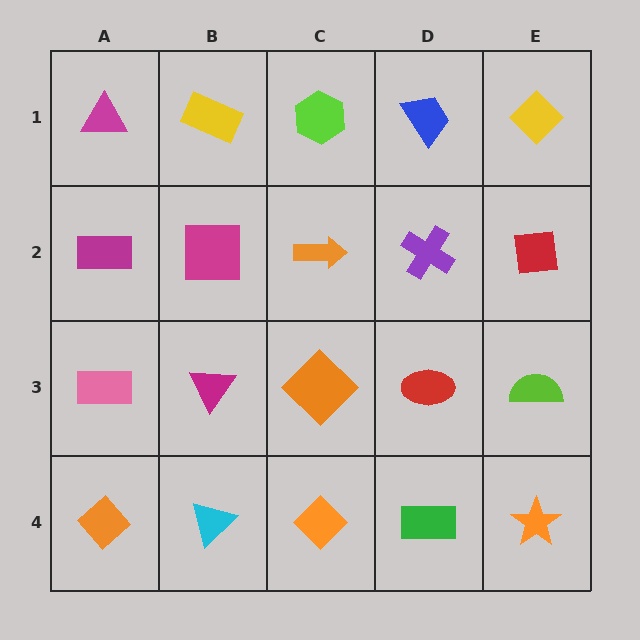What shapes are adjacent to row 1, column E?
A red square (row 2, column E), a blue trapezoid (row 1, column D).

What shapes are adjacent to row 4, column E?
A lime semicircle (row 3, column E), a green rectangle (row 4, column D).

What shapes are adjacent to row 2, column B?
A yellow rectangle (row 1, column B), a magenta triangle (row 3, column B), a magenta rectangle (row 2, column A), an orange arrow (row 2, column C).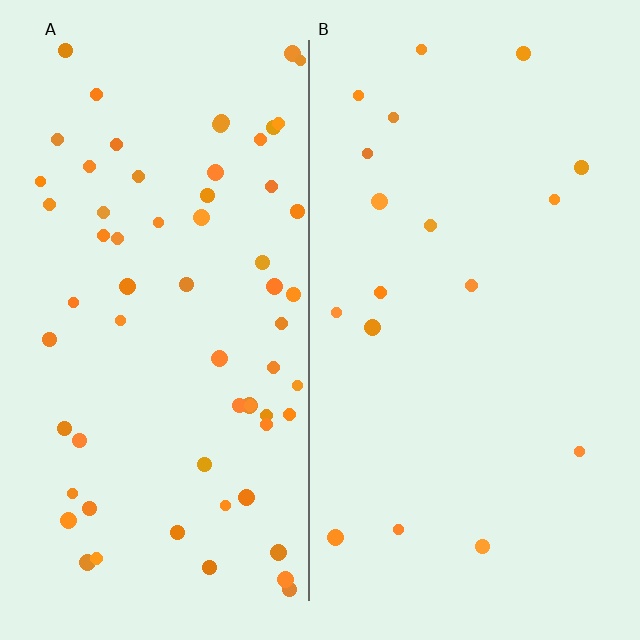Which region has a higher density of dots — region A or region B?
A (the left).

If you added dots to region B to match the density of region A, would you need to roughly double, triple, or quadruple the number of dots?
Approximately quadruple.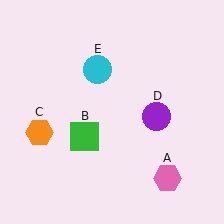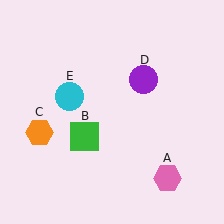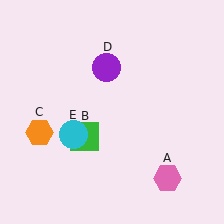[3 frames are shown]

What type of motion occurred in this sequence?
The purple circle (object D), cyan circle (object E) rotated counterclockwise around the center of the scene.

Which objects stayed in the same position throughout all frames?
Pink hexagon (object A) and green square (object B) and orange hexagon (object C) remained stationary.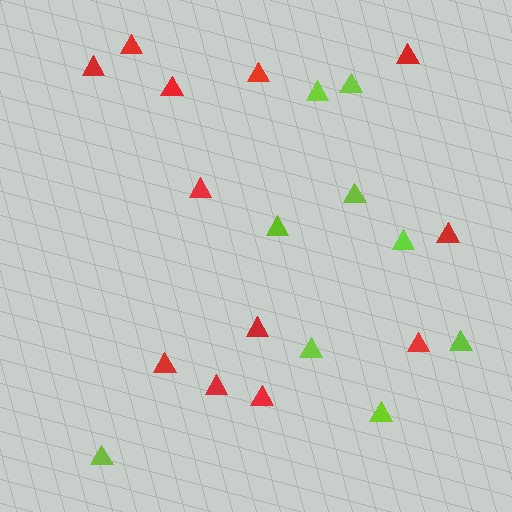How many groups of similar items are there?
There are 2 groups: one group of lime triangles (9) and one group of red triangles (12).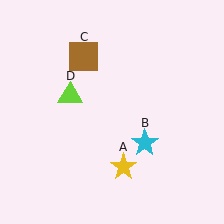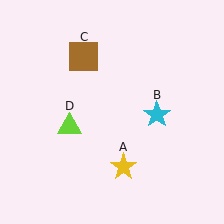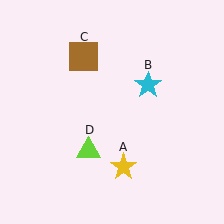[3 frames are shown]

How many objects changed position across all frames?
2 objects changed position: cyan star (object B), lime triangle (object D).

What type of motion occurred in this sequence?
The cyan star (object B), lime triangle (object D) rotated counterclockwise around the center of the scene.